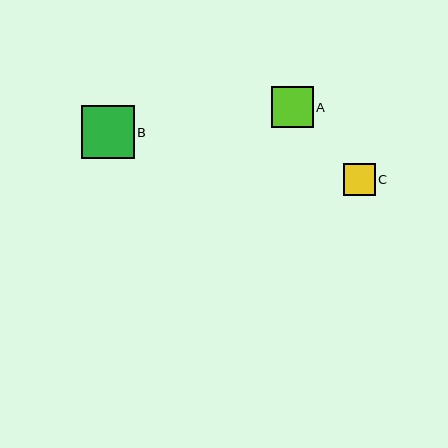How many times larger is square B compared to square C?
Square B is approximately 1.6 times the size of square C.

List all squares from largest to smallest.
From largest to smallest: B, A, C.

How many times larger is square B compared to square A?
Square B is approximately 1.3 times the size of square A.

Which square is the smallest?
Square C is the smallest with a size of approximately 32 pixels.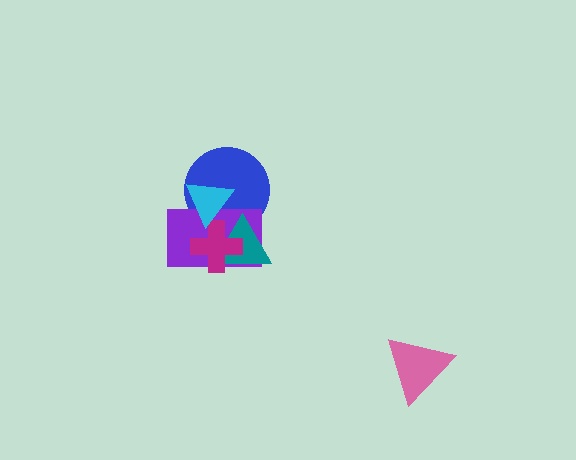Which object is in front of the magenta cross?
The cyan triangle is in front of the magenta cross.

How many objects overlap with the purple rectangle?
4 objects overlap with the purple rectangle.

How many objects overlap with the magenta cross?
4 objects overlap with the magenta cross.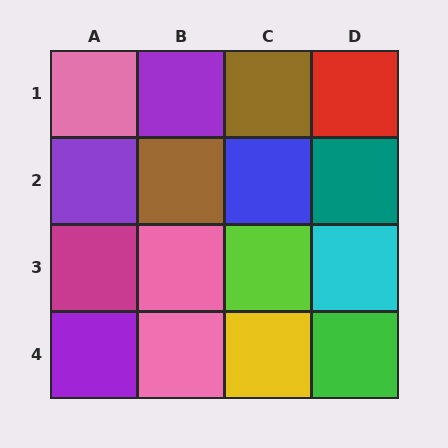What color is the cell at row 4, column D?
Green.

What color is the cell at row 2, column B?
Brown.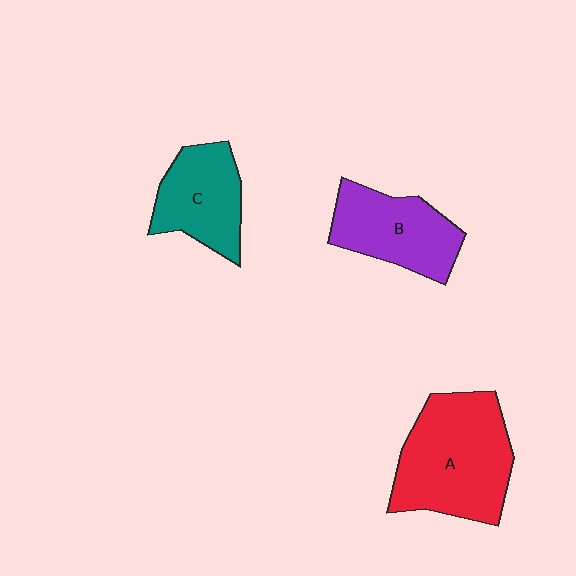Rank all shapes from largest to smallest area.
From largest to smallest: A (red), B (purple), C (teal).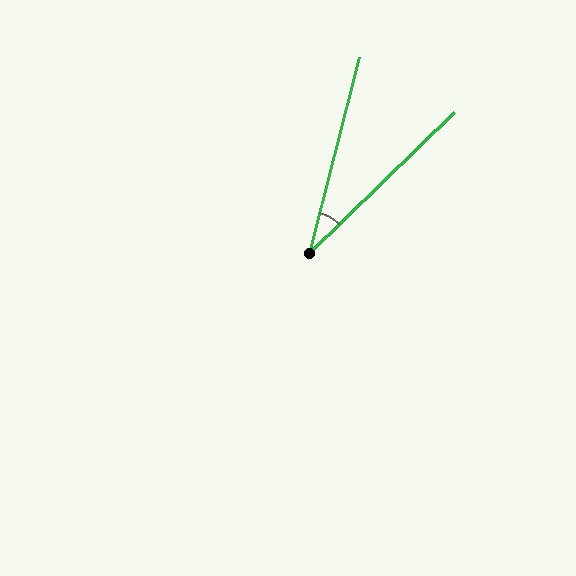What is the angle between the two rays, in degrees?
Approximately 32 degrees.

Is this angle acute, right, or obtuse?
It is acute.